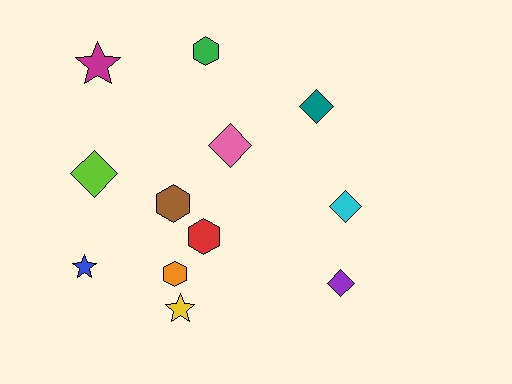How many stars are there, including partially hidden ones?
There are 3 stars.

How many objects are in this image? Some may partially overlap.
There are 12 objects.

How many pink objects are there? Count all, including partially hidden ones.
There is 1 pink object.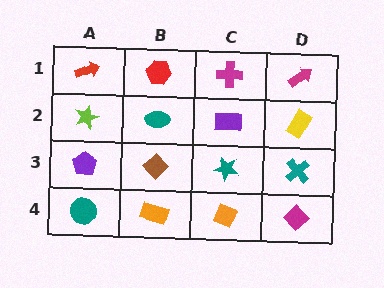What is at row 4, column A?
A teal circle.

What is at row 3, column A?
A purple pentagon.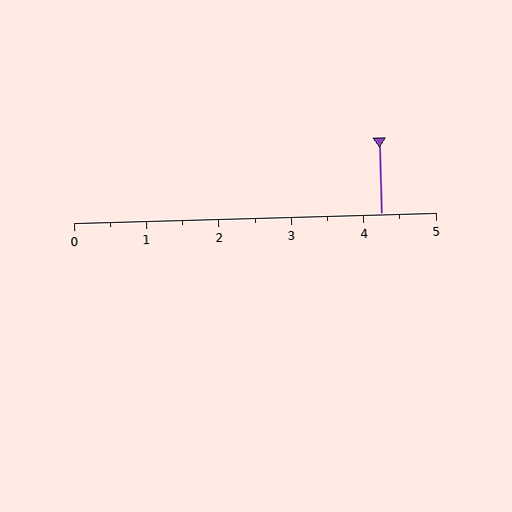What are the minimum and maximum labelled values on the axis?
The axis runs from 0 to 5.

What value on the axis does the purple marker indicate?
The marker indicates approximately 4.2.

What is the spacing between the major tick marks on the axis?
The major ticks are spaced 1 apart.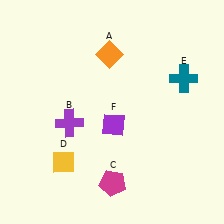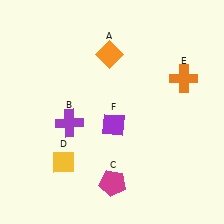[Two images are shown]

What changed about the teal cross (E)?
In Image 1, E is teal. In Image 2, it changed to orange.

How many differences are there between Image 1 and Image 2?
There is 1 difference between the two images.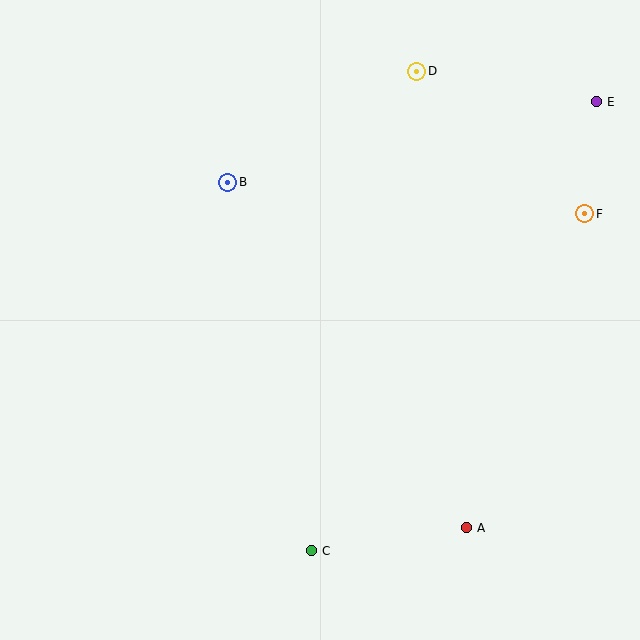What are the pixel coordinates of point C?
Point C is at (311, 551).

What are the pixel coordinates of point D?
Point D is at (417, 71).